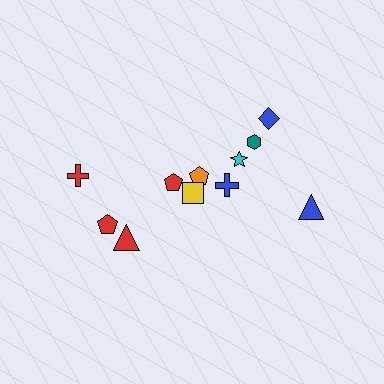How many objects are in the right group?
There are 7 objects.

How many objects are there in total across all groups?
There are 11 objects.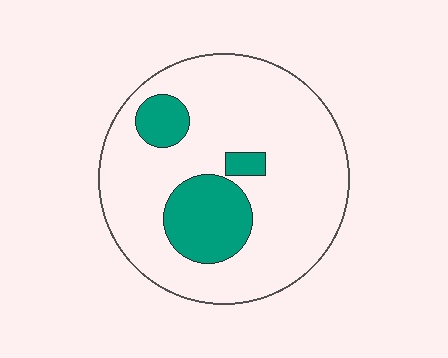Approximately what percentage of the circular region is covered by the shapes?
Approximately 20%.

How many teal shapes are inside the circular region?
3.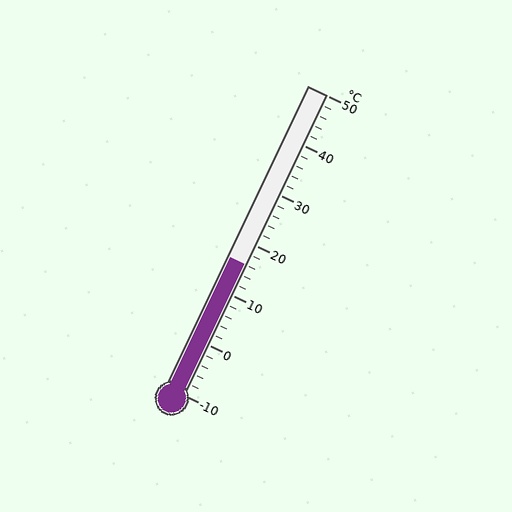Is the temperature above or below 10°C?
The temperature is above 10°C.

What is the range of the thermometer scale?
The thermometer scale ranges from -10°C to 50°C.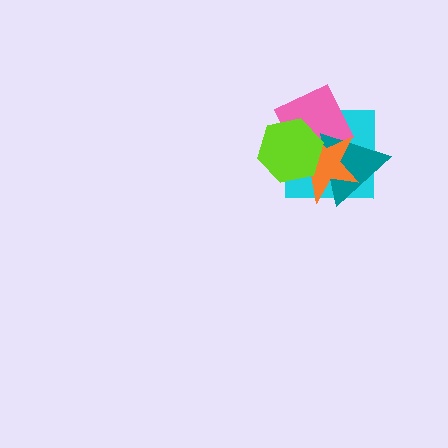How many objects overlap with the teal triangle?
4 objects overlap with the teal triangle.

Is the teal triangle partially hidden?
Yes, it is partially covered by another shape.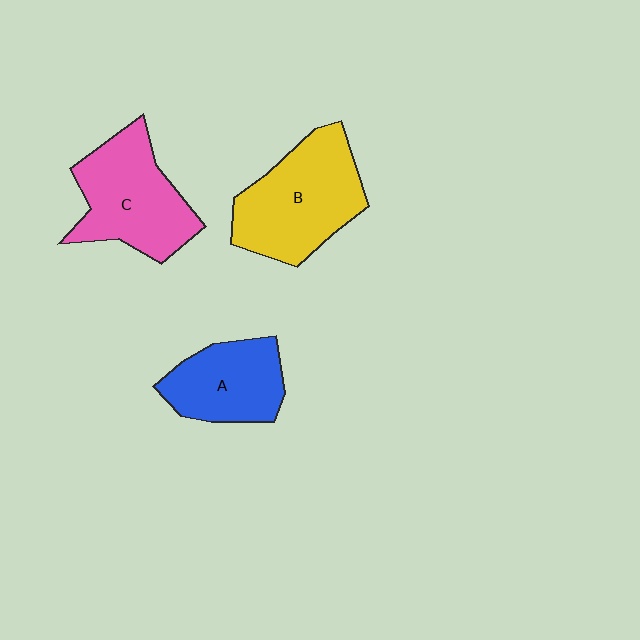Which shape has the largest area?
Shape B (yellow).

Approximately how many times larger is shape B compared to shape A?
Approximately 1.4 times.